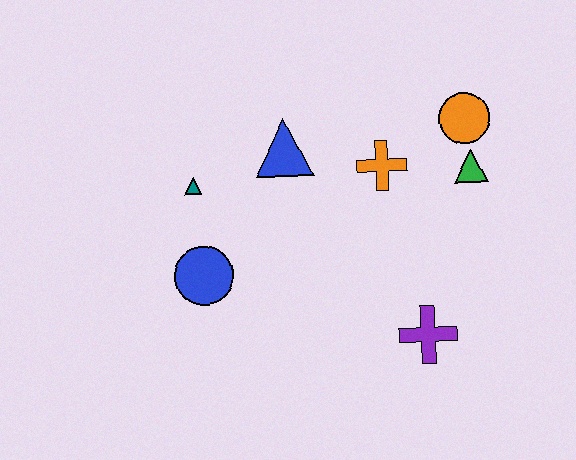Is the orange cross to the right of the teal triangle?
Yes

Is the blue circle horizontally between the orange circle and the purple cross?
No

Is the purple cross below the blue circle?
Yes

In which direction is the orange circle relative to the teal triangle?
The orange circle is to the right of the teal triangle.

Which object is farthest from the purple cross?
The teal triangle is farthest from the purple cross.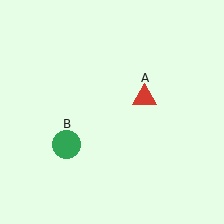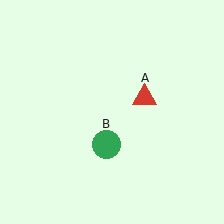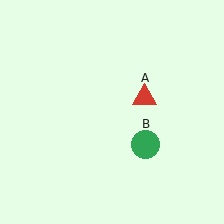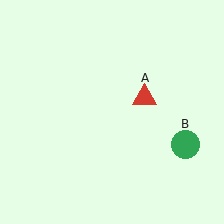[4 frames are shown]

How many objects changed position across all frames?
1 object changed position: green circle (object B).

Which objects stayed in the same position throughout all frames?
Red triangle (object A) remained stationary.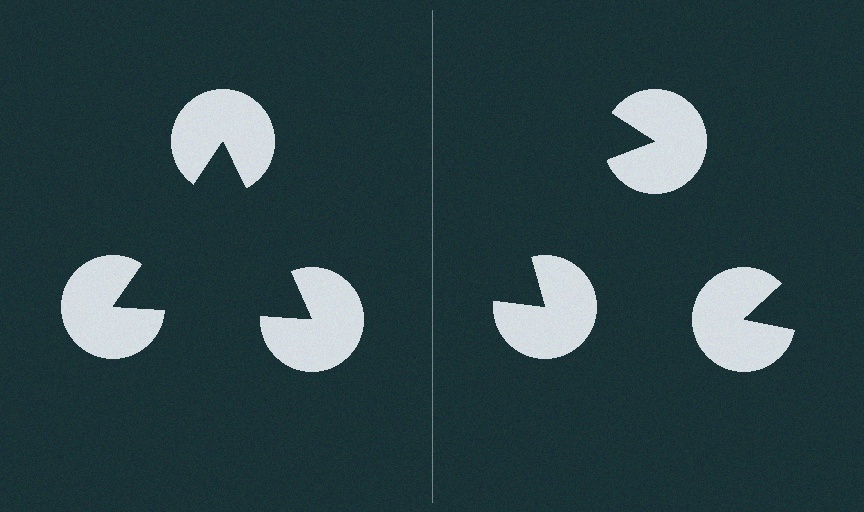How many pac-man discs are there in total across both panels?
6 — 3 on each side.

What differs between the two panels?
The pac-man discs are positioned identically on both sides; only the wedge orientations differ. On the left they align to a triangle; on the right they are misaligned.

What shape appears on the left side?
An illusory triangle.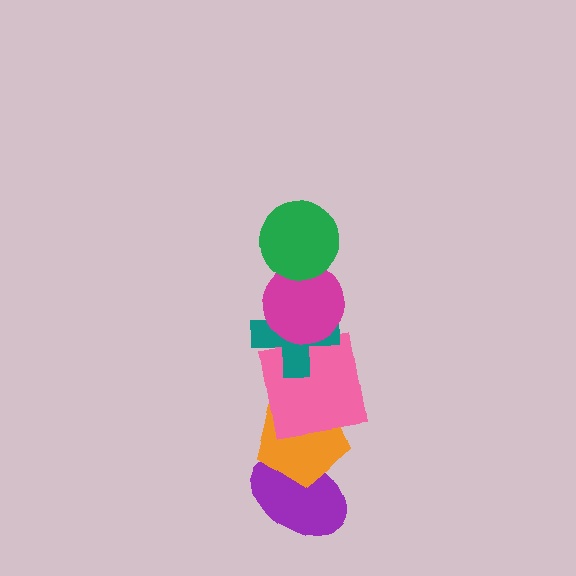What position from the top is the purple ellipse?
The purple ellipse is 6th from the top.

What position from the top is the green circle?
The green circle is 1st from the top.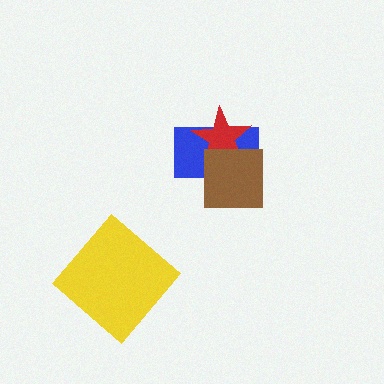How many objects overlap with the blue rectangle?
2 objects overlap with the blue rectangle.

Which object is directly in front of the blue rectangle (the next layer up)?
The red star is directly in front of the blue rectangle.